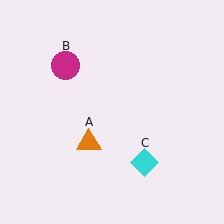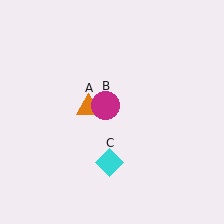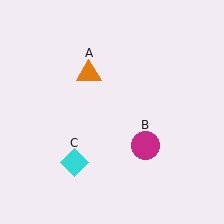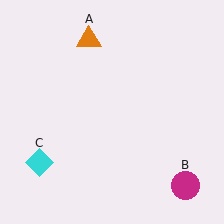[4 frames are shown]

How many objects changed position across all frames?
3 objects changed position: orange triangle (object A), magenta circle (object B), cyan diamond (object C).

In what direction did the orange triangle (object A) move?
The orange triangle (object A) moved up.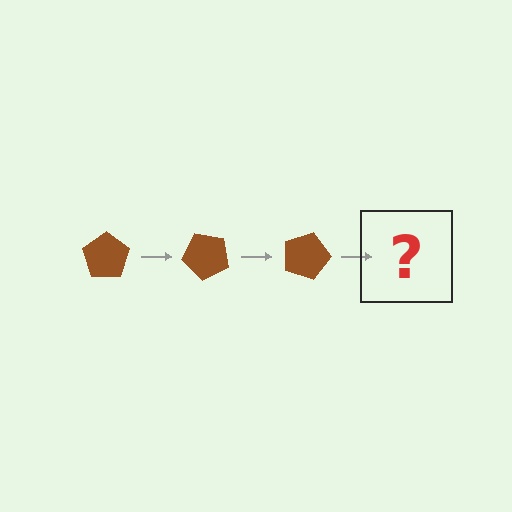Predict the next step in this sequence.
The next step is a brown pentagon rotated 135 degrees.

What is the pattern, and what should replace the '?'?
The pattern is that the pentagon rotates 45 degrees each step. The '?' should be a brown pentagon rotated 135 degrees.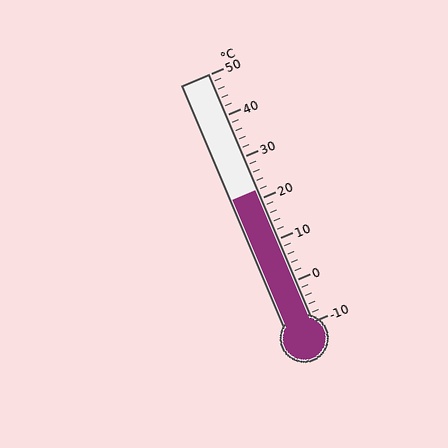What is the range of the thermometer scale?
The thermometer scale ranges from -10°C to 50°C.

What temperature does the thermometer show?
The thermometer shows approximately 22°C.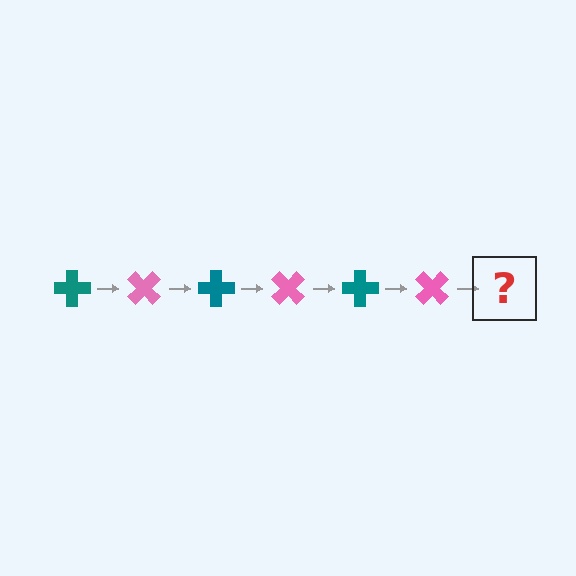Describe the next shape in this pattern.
It should be a teal cross, rotated 270 degrees from the start.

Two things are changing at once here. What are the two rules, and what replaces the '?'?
The two rules are that it rotates 45 degrees each step and the color cycles through teal and pink. The '?' should be a teal cross, rotated 270 degrees from the start.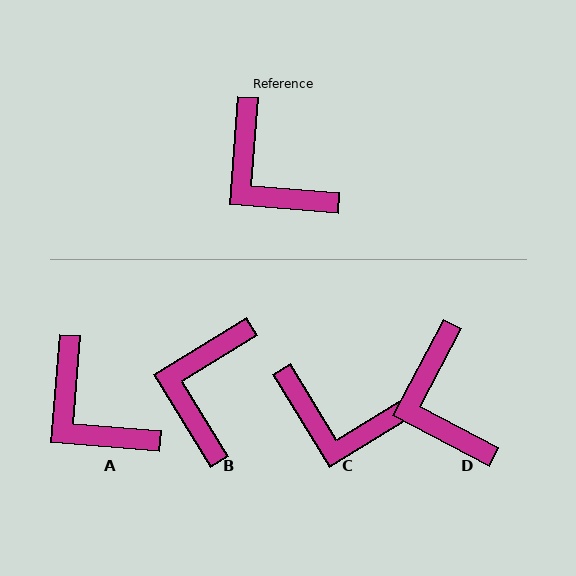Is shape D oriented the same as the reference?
No, it is off by about 23 degrees.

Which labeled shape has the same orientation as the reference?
A.